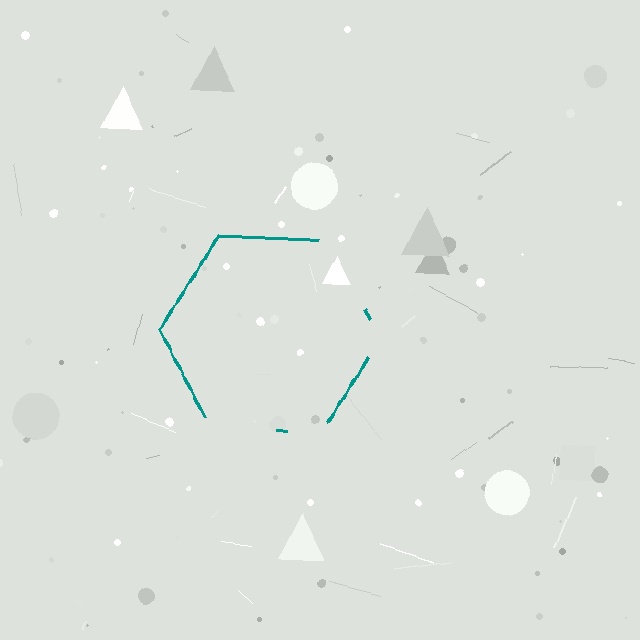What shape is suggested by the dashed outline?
The dashed outline suggests a hexagon.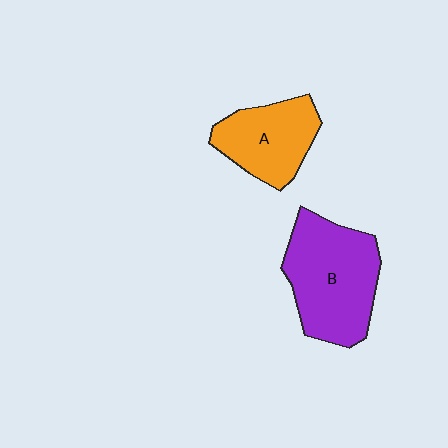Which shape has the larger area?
Shape B (purple).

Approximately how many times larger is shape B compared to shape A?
Approximately 1.5 times.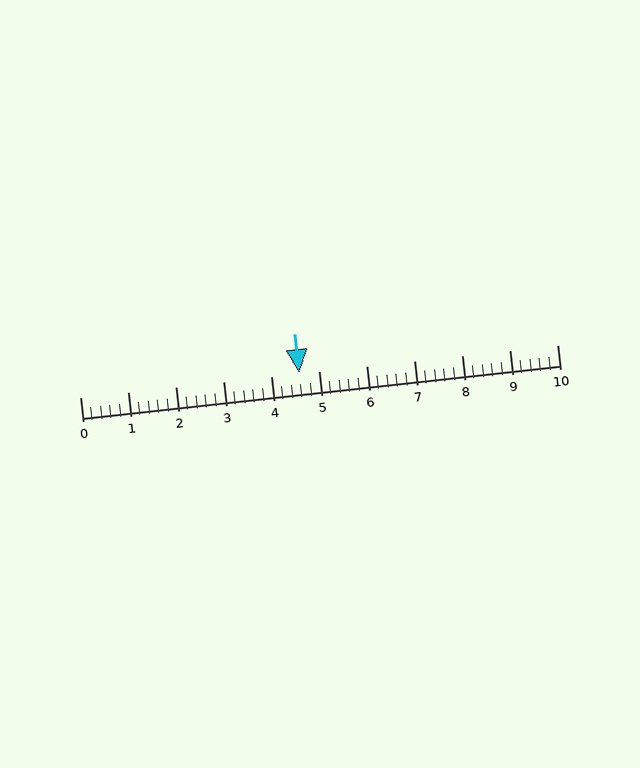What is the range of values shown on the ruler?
The ruler shows values from 0 to 10.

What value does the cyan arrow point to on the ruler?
The cyan arrow points to approximately 4.6.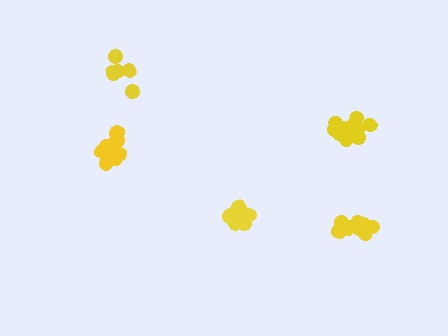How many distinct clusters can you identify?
There are 5 distinct clusters.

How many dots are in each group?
Group 1: 11 dots, Group 2: 6 dots, Group 3: 11 dots, Group 4: 11 dots, Group 5: 8 dots (47 total).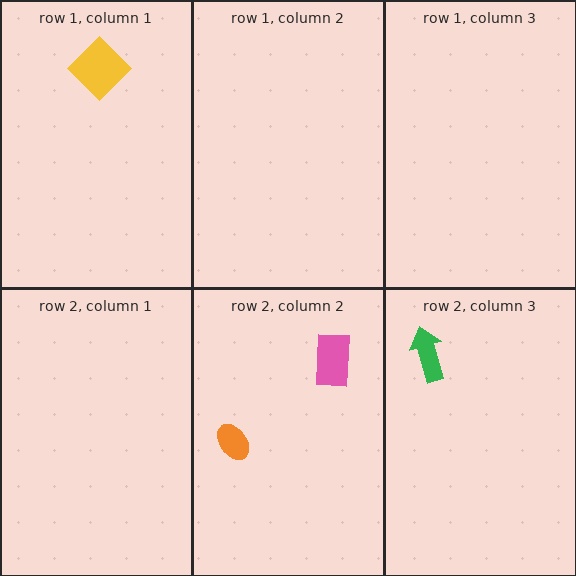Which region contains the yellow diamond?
The row 1, column 1 region.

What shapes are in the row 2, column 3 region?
The green arrow.